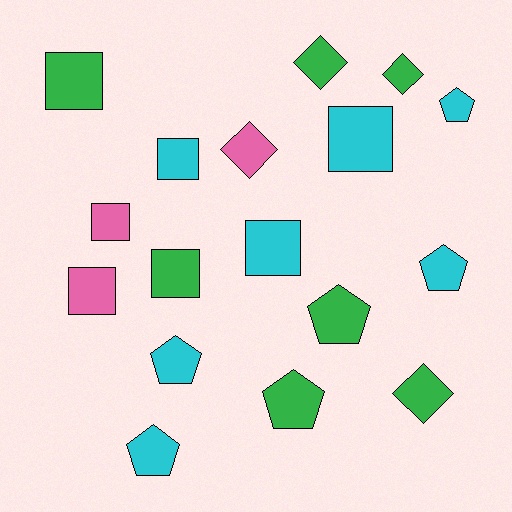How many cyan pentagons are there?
There are 4 cyan pentagons.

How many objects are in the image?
There are 17 objects.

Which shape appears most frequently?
Square, with 7 objects.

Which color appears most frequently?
Cyan, with 7 objects.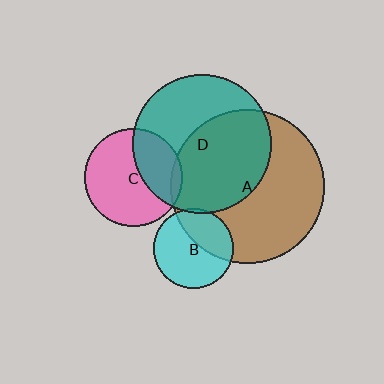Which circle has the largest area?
Circle A (brown).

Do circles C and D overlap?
Yes.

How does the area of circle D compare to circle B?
Approximately 3.0 times.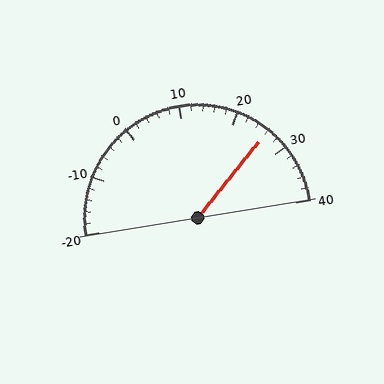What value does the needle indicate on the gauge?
The needle indicates approximately 26.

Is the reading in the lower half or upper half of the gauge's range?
The reading is in the upper half of the range (-20 to 40).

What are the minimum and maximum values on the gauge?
The gauge ranges from -20 to 40.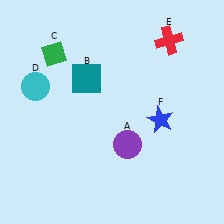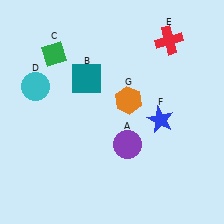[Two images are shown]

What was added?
An orange hexagon (G) was added in Image 2.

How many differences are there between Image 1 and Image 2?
There is 1 difference between the two images.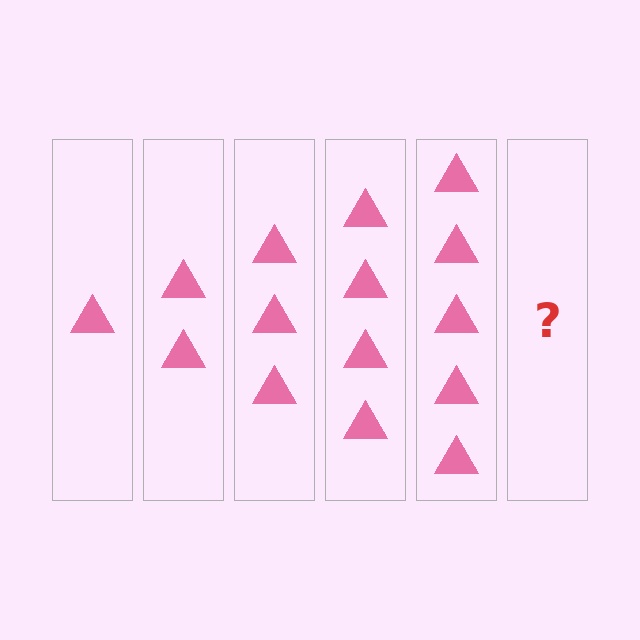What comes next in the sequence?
The next element should be 6 triangles.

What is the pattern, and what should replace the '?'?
The pattern is that each step adds one more triangle. The '?' should be 6 triangles.